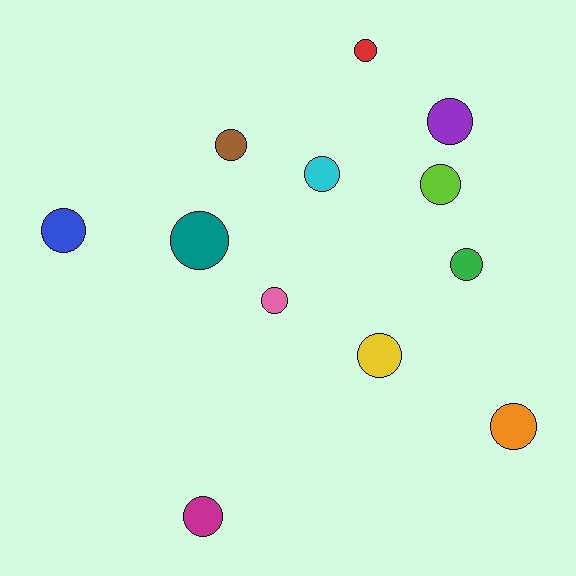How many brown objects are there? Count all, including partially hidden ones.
There is 1 brown object.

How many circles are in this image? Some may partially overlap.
There are 12 circles.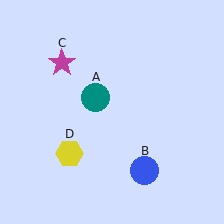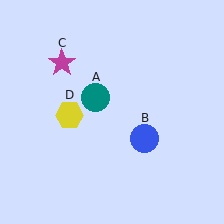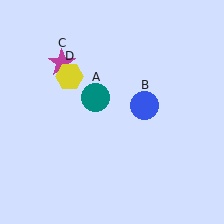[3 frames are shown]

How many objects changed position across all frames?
2 objects changed position: blue circle (object B), yellow hexagon (object D).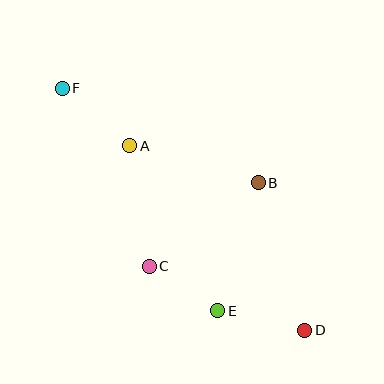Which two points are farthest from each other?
Points D and F are farthest from each other.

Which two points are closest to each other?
Points C and E are closest to each other.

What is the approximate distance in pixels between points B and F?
The distance between B and F is approximately 218 pixels.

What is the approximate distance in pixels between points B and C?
The distance between B and C is approximately 137 pixels.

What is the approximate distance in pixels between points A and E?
The distance between A and E is approximately 187 pixels.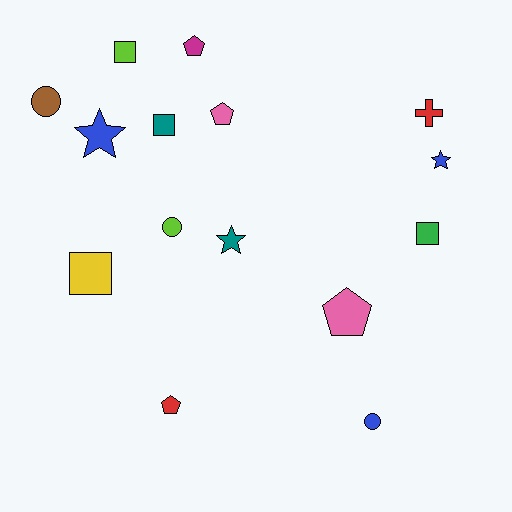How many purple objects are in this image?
There are no purple objects.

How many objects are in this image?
There are 15 objects.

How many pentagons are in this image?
There are 4 pentagons.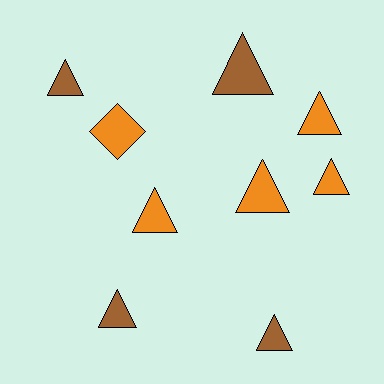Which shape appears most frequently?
Triangle, with 8 objects.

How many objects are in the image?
There are 9 objects.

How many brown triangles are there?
There are 4 brown triangles.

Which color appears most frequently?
Orange, with 5 objects.